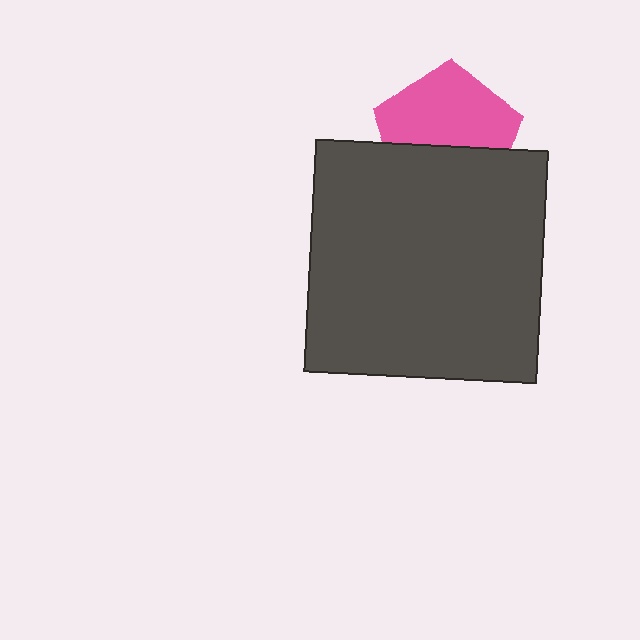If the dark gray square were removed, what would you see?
You would see the complete pink pentagon.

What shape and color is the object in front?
The object in front is a dark gray square.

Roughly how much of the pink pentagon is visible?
About half of it is visible (roughly 58%).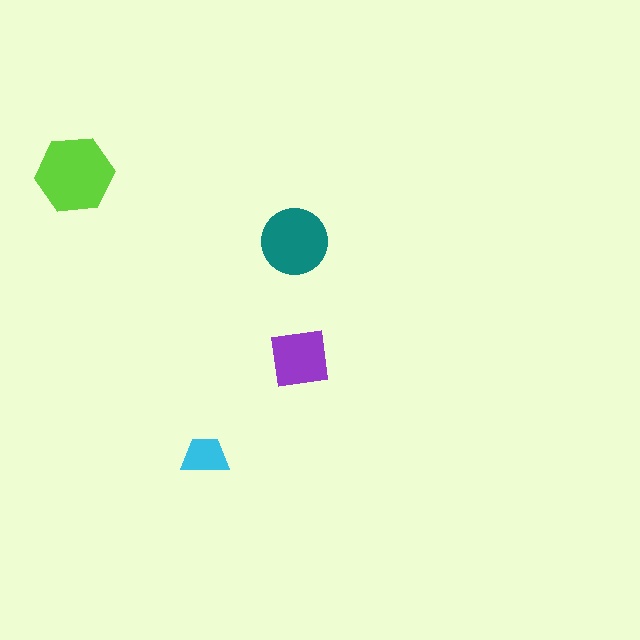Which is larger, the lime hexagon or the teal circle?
The lime hexagon.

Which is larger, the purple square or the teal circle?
The teal circle.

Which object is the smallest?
The cyan trapezoid.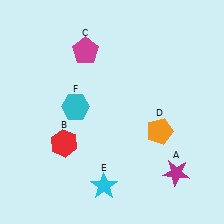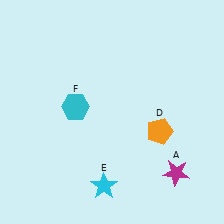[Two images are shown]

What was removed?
The magenta pentagon (C), the red hexagon (B) were removed in Image 2.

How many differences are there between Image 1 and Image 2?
There are 2 differences between the two images.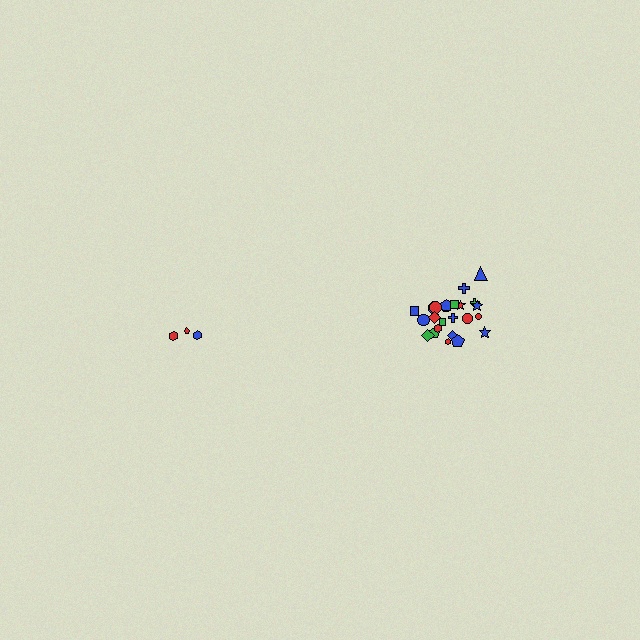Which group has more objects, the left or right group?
The right group.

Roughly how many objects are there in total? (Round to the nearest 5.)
Roughly 30 objects in total.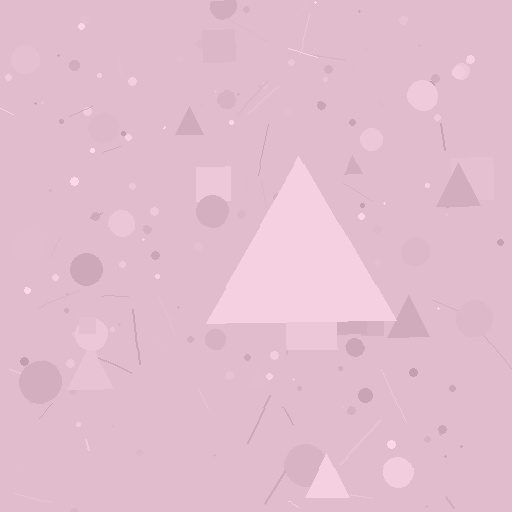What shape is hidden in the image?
A triangle is hidden in the image.